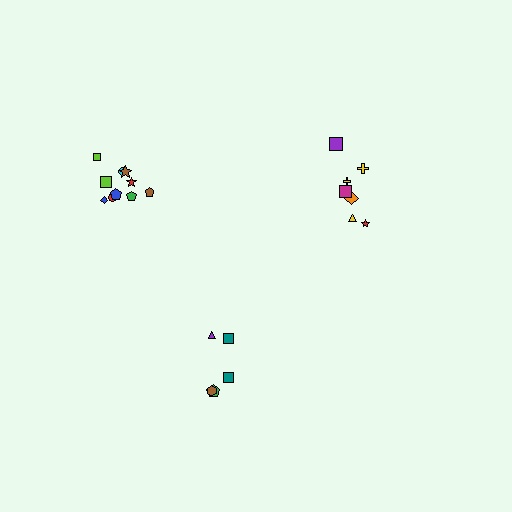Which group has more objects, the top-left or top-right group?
The top-left group.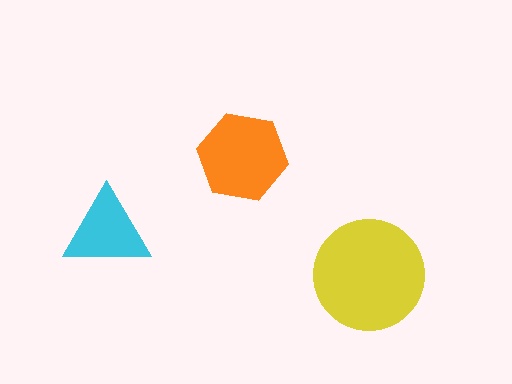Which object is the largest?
The yellow circle.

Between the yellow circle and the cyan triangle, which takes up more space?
The yellow circle.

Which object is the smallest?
The cyan triangle.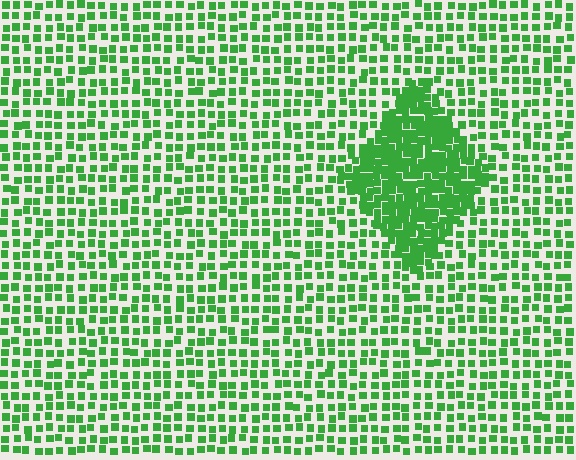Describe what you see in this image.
The image contains small green elements arranged at two different densities. A diamond-shaped region is visible where the elements are more densely packed than the surrounding area.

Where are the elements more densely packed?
The elements are more densely packed inside the diamond boundary.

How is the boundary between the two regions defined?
The boundary is defined by a change in element density (approximately 2.3x ratio). All elements are the same color, size, and shape.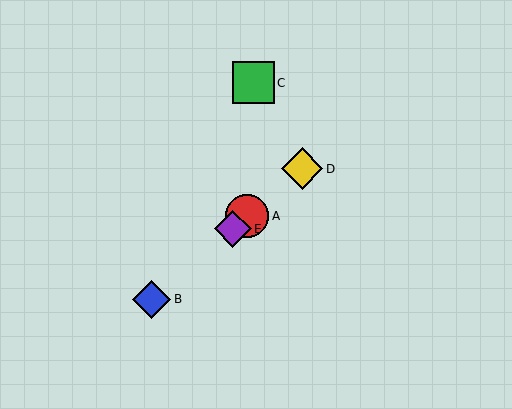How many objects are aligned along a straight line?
4 objects (A, B, D, E) are aligned along a straight line.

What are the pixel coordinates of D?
Object D is at (302, 169).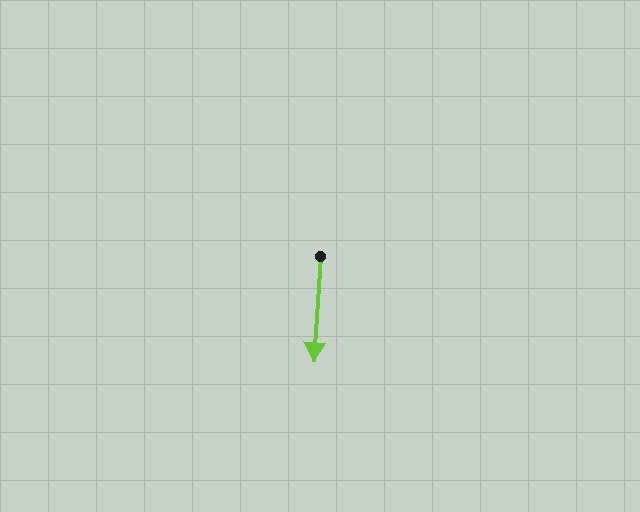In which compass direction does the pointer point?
South.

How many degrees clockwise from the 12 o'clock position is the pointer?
Approximately 184 degrees.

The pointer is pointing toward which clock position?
Roughly 6 o'clock.